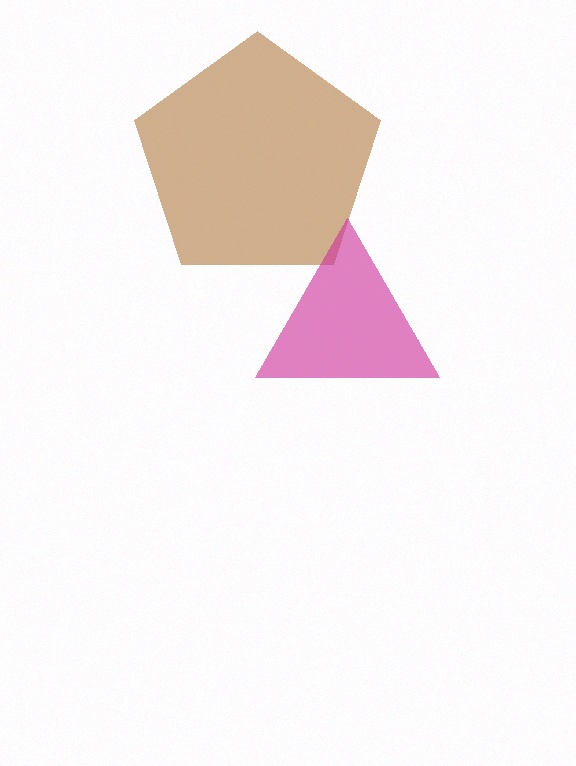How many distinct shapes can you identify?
There are 2 distinct shapes: a brown pentagon, a magenta triangle.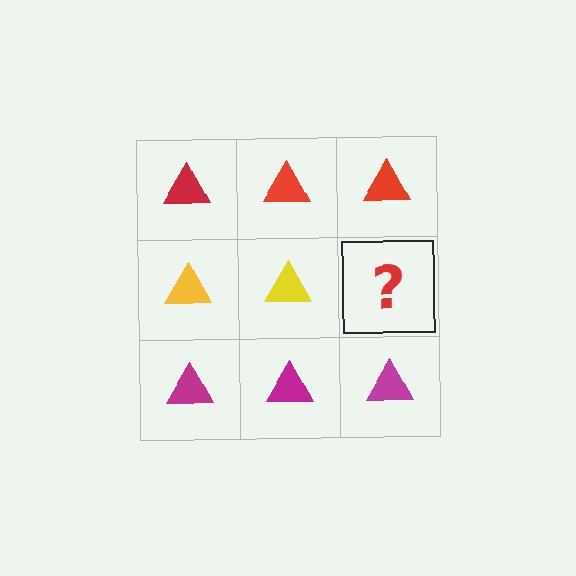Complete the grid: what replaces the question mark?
The question mark should be replaced with a yellow triangle.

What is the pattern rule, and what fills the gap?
The rule is that each row has a consistent color. The gap should be filled with a yellow triangle.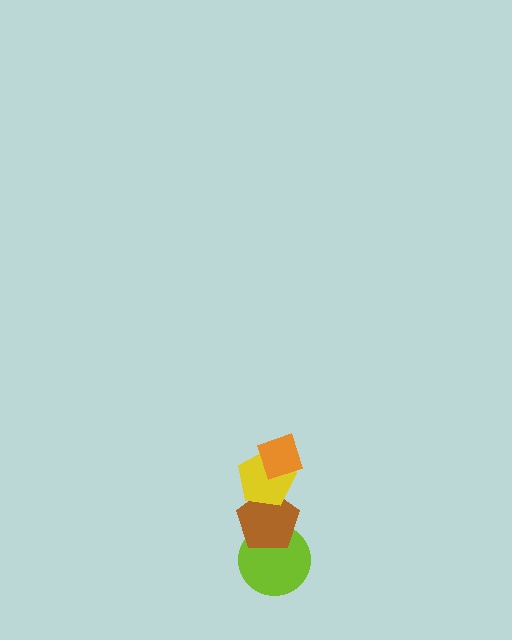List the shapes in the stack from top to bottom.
From top to bottom: the orange diamond, the yellow pentagon, the brown pentagon, the lime circle.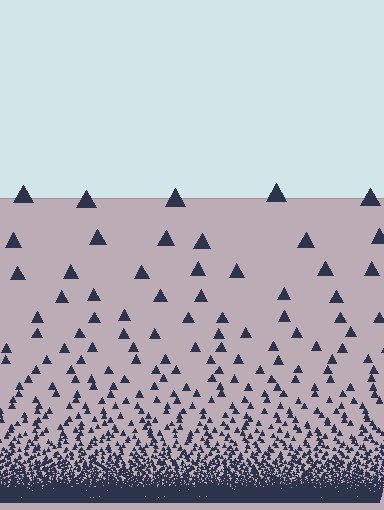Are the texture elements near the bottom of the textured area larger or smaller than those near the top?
Smaller. The gradient is inverted — elements near the bottom are smaller and denser.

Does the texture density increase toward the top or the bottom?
Density increases toward the bottom.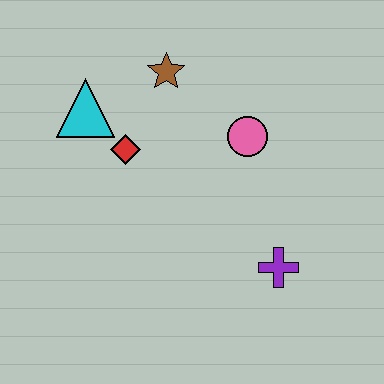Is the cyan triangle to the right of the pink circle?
No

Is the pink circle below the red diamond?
No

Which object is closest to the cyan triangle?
The red diamond is closest to the cyan triangle.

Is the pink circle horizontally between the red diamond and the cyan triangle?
No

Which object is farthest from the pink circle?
The cyan triangle is farthest from the pink circle.